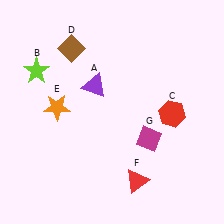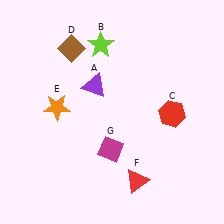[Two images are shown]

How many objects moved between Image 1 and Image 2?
2 objects moved between the two images.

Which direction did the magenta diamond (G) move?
The magenta diamond (G) moved left.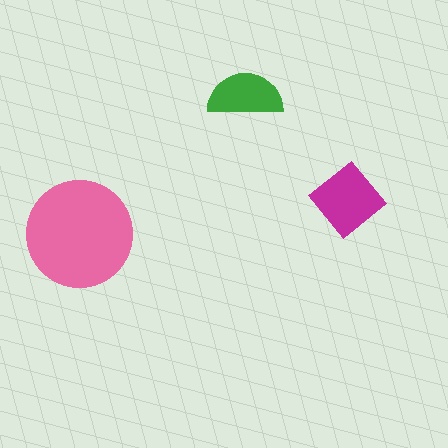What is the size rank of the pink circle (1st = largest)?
1st.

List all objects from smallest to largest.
The green semicircle, the magenta diamond, the pink circle.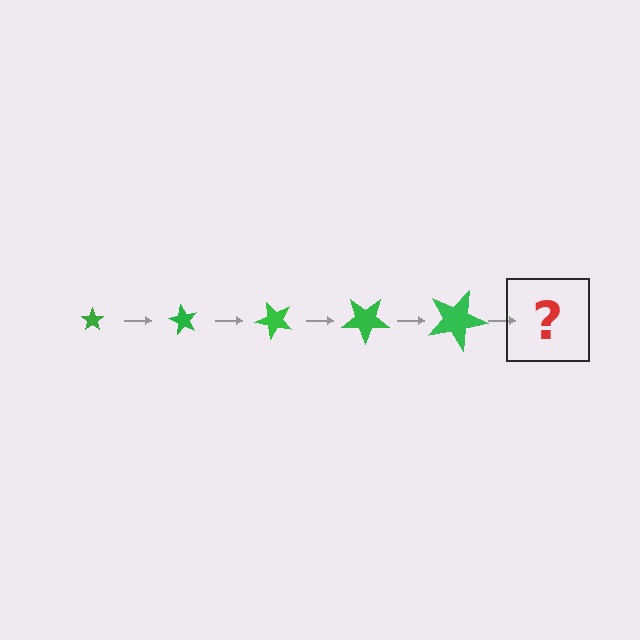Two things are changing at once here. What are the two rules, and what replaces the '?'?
The two rules are that the star grows larger each step and it rotates 60 degrees each step. The '?' should be a star, larger than the previous one and rotated 300 degrees from the start.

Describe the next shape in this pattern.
It should be a star, larger than the previous one and rotated 300 degrees from the start.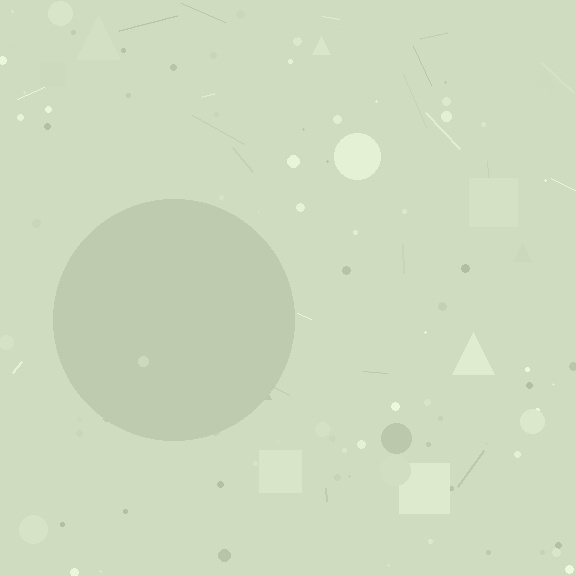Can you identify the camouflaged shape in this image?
The camouflaged shape is a circle.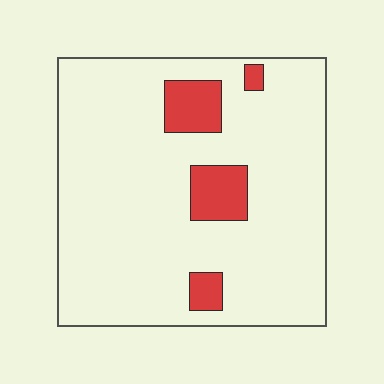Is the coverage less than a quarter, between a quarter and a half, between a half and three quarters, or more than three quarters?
Less than a quarter.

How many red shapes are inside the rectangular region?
4.